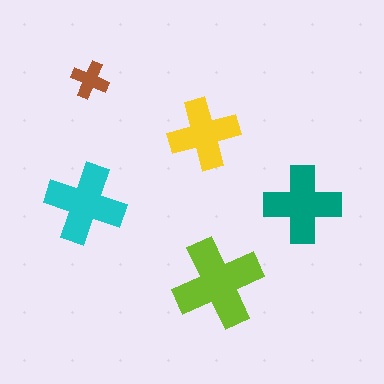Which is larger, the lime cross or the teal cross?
The lime one.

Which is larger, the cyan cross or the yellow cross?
The cyan one.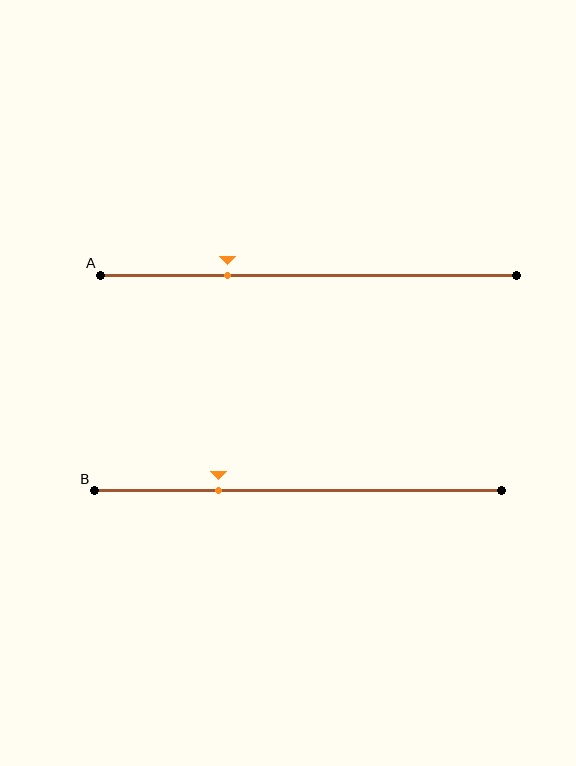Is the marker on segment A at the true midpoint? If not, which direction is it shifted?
No, the marker on segment A is shifted to the left by about 20% of the segment length.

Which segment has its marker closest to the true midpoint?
Segment B has its marker closest to the true midpoint.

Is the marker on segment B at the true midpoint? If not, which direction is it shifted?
No, the marker on segment B is shifted to the left by about 19% of the segment length.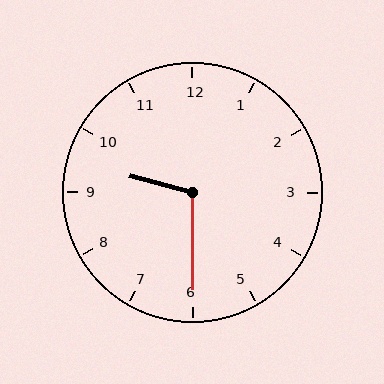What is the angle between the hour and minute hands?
Approximately 105 degrees.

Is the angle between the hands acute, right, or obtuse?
It is obtuse.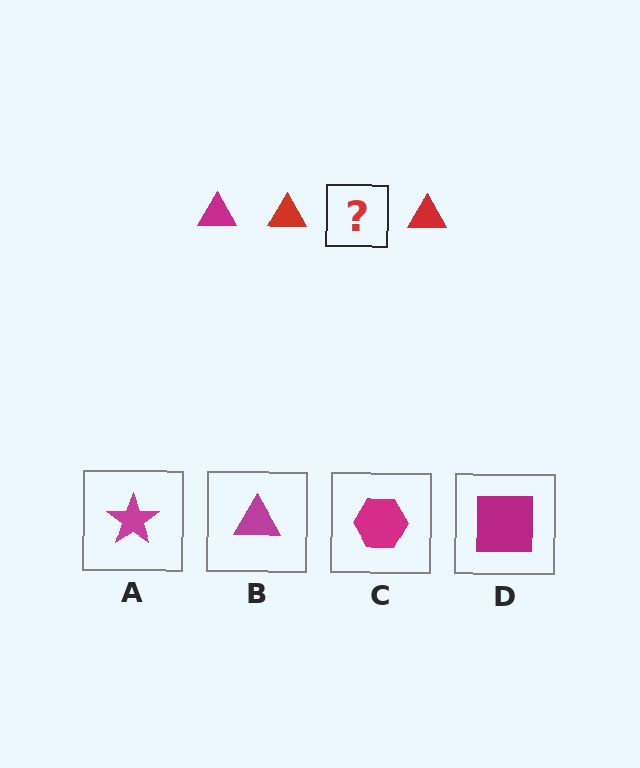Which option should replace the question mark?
Option B.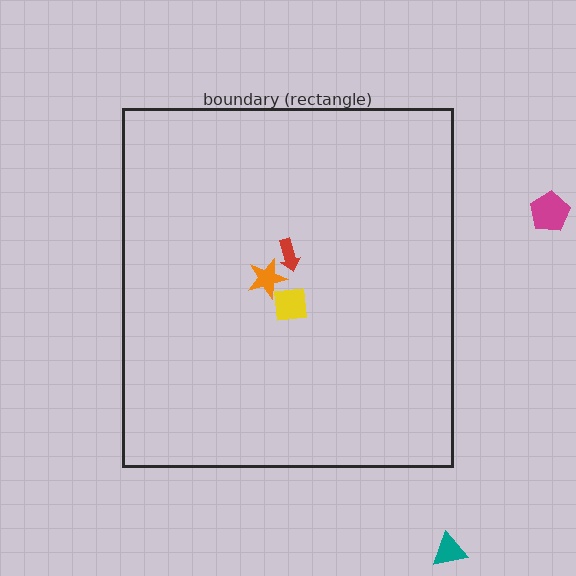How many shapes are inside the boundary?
3 inside, 2 outside.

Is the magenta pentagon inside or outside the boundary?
Outside.